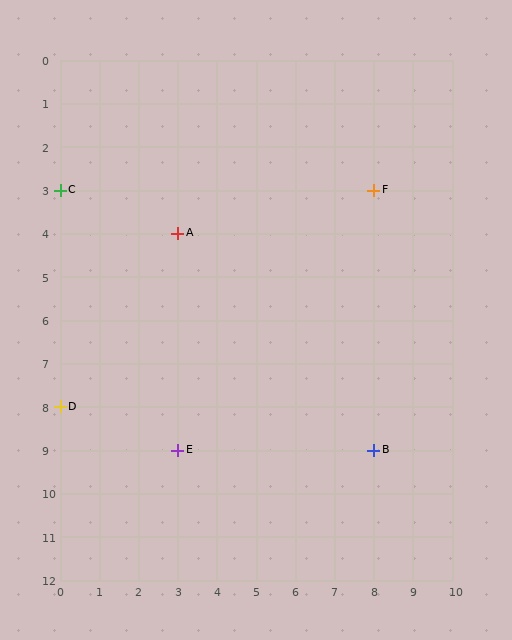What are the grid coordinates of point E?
Point E is at grid coordinates (3, 9).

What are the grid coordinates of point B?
Point B is at grid coordinates (8, 9).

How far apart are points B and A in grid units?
Points B and A are 5 columns and 5 rows apart (about 7.1 grid units diagonally).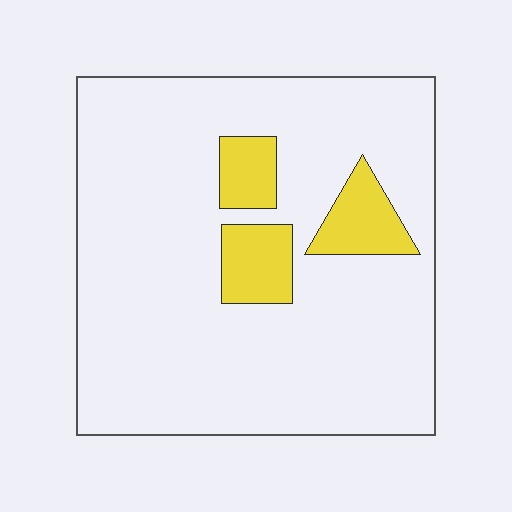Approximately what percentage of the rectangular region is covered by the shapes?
Approximately 10%.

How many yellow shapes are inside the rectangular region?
3.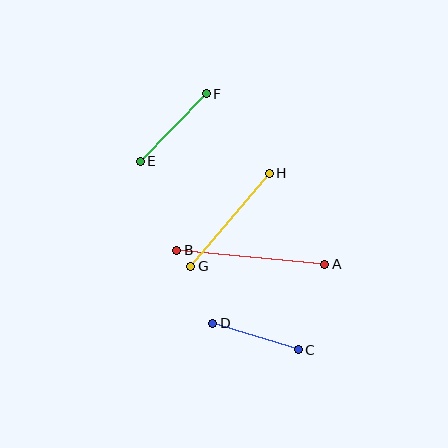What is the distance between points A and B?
The distance is approximately 149 pixels.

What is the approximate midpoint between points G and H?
The midpoint is at approximately (230, 220) pixels.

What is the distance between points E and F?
The distance is approximately 94 pixels.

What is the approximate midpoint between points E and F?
The midpoint is at approximately (173, 128) pixels.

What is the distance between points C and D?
The distance is approximately 90 pixels.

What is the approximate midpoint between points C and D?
The midpoint is at approximately (255, 336) pixels.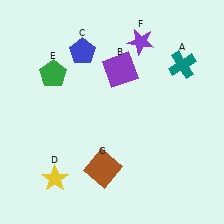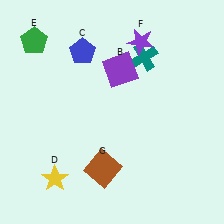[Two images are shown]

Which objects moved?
The objects that moved are: the teal cross (A), the green pentagon (E).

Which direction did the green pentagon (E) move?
The green pentagon (E) moved up.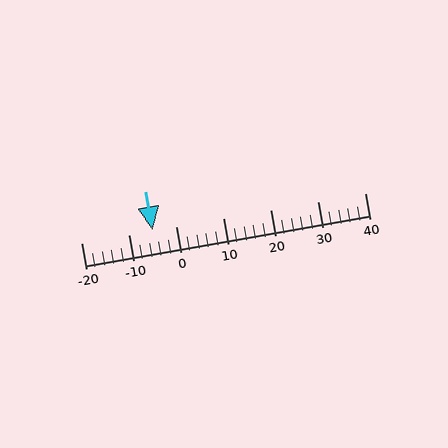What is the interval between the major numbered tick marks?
The major tick marks are spaced 10 units apart.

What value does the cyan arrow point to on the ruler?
The cyan arrow points to approximately -5.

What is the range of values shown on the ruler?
The ruler shows values from -20 to 40.